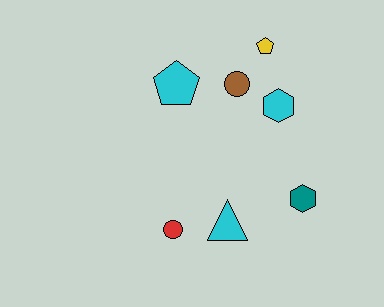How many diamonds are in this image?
There are no diamonds.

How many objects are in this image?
There are 7 objects.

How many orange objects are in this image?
There are no orange objects.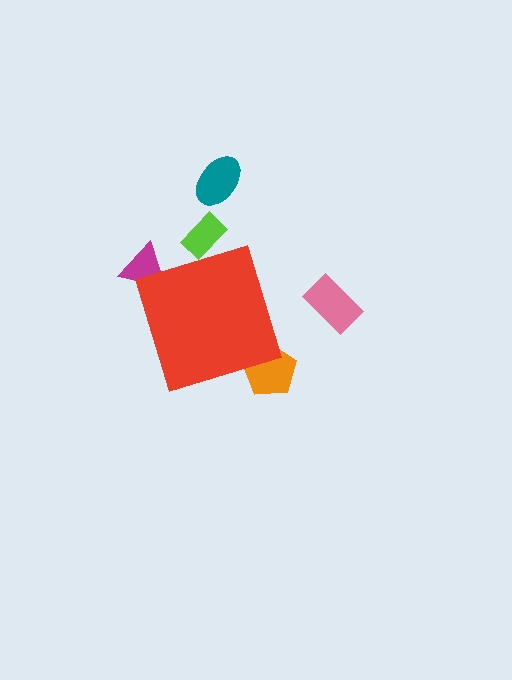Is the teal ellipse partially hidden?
No, the teal ellipse is fully visible.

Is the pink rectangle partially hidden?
No, the pink rectangle is fully visible.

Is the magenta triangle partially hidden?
Yes, the magenta triangle is partially hidden behind the red diamond.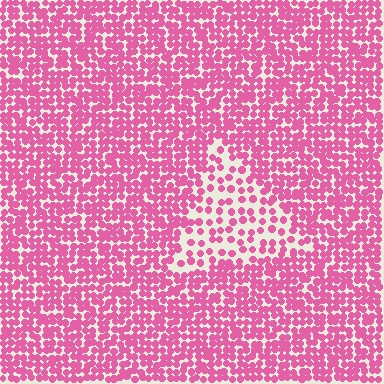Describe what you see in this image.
The image contains small pink elements arranged at two different densities. A triangle-shaped region is visible where the elements are less densely packed than the surrounding area.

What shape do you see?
I see a triangle.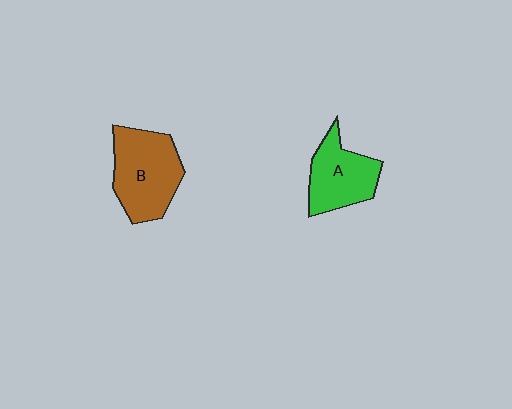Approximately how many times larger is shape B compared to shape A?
Approximately 1.3 times.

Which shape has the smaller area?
Shape A (green).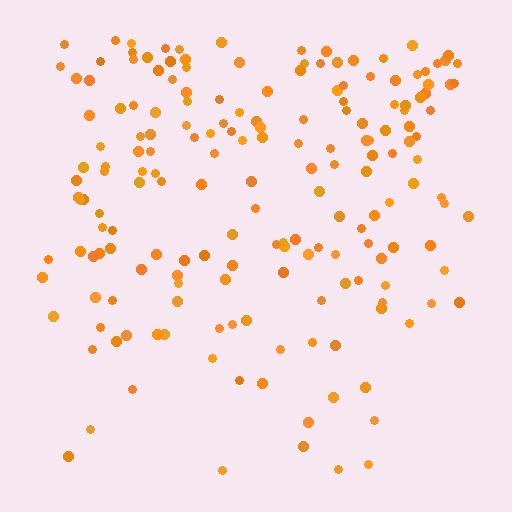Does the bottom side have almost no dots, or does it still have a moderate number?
Still a moderate number, just noticeably fewer than the top.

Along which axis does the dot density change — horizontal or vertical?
Vertical.